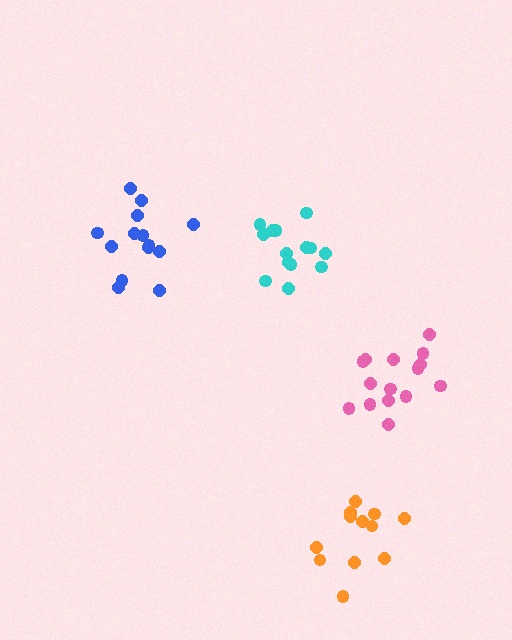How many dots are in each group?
Group 1: 15 dots, Group 2: 12 dots, Group 3: 14 dots, Group 4: 15 dots (56 total).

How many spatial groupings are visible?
There are 4 spatial groupings.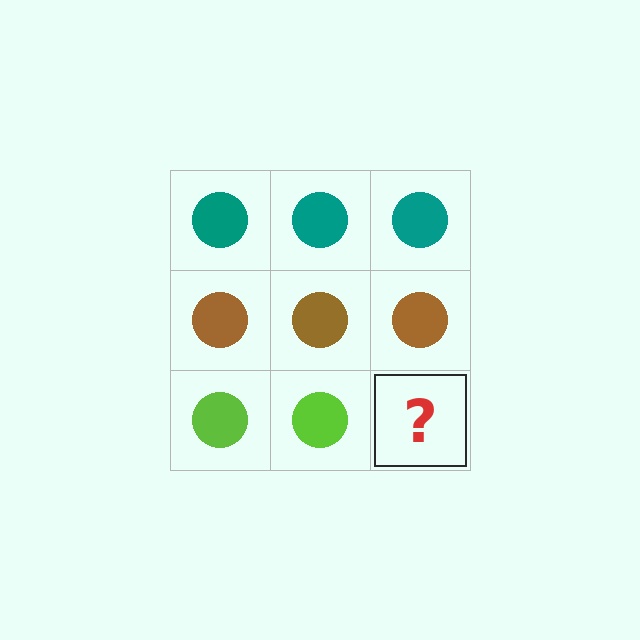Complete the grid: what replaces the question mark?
The question mark should be replaced with a lime circle.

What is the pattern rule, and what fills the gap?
The rule is that each row has a consistent color. The gap should be filled with a lime circle.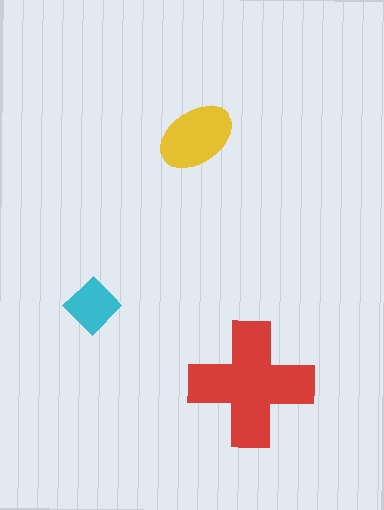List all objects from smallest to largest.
The cyan diamond, the yellow ellipse, the red cross.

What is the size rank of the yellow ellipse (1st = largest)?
2nd.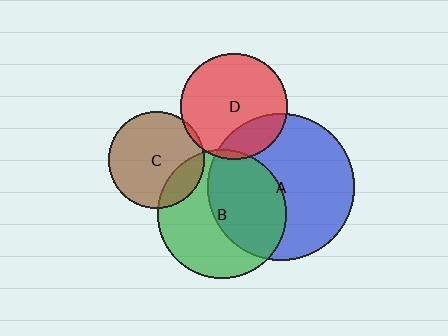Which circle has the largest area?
Circle A (blue).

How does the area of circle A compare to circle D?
Approximately 1.9 times.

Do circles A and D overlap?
Yes.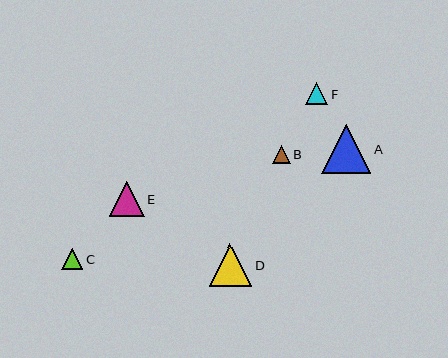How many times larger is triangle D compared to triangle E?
Triangle D is approximately 1.2 times the size of triangle E.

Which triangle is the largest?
Triangle A is the largest with a size of approximately 49 pixels.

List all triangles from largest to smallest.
From largest to smallest: A, D, E, F, C, B.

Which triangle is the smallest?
Triangle B is the smallest with a size of approximately 18 pixels.